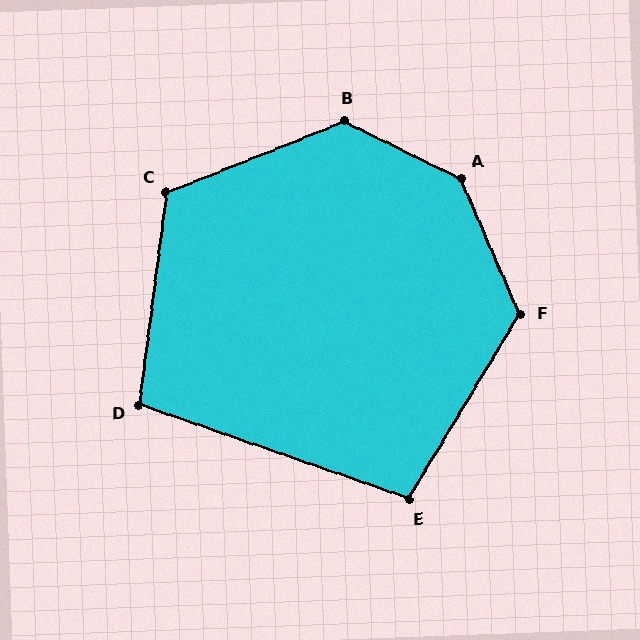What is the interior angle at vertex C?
Approximately 119 degrees (obtuse).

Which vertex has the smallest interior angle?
E, at approximately 102 degrees.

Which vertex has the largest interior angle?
A, at approximately 139 degrees.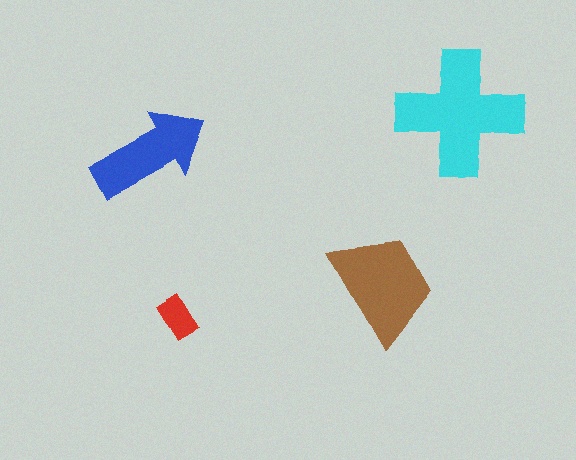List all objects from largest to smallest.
The cyan cross, the brown trapezoid, the blue arrow, the red rectangle.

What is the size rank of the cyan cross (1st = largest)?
1st.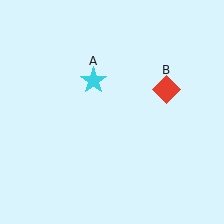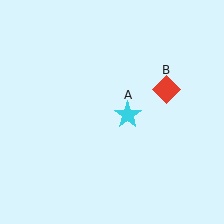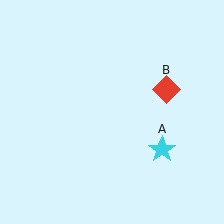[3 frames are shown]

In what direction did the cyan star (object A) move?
The cyan star (object A) moved down and to the right.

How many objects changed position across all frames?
1 object changed position: cyan star (object A).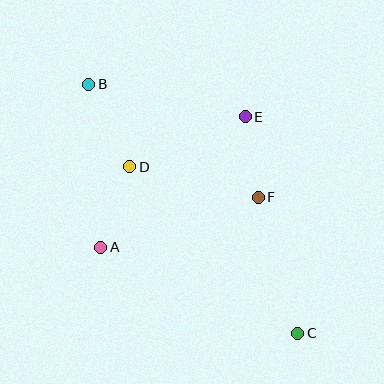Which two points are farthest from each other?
Points B and C are farthest from each other.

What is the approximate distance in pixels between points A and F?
The distance between A and F is approximately 166 pixels.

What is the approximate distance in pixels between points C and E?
The distance between C and E is approximately 223 pixels.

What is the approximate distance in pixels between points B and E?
The distance between B and E is approximately 160 pixels.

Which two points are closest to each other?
Points E and F are closest to each other.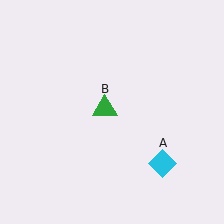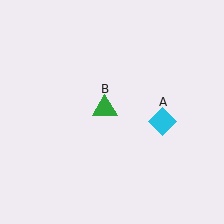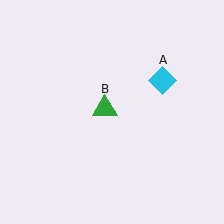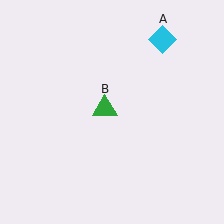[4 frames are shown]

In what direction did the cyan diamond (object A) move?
The cyan diamond (object A) moved up.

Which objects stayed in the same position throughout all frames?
Green triangle (object B) remained stationary.